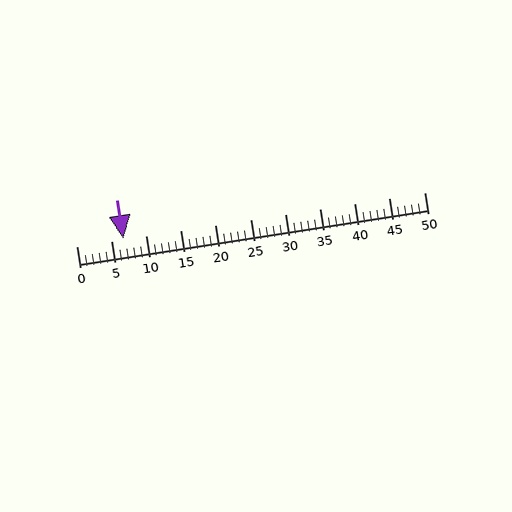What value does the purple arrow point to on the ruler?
The purple arrow points to approximately 7.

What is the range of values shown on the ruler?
The ruler shows values from 0 to 50.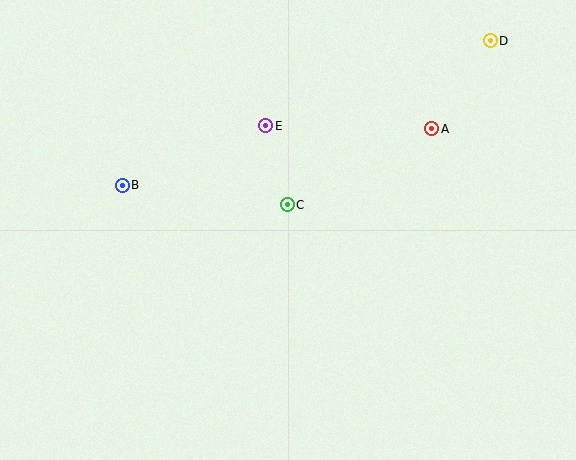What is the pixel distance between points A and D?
The distance between A and D is 106 pixels.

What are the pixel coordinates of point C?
Point C is at (287, 205).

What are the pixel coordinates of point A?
Point A is at (432, 129).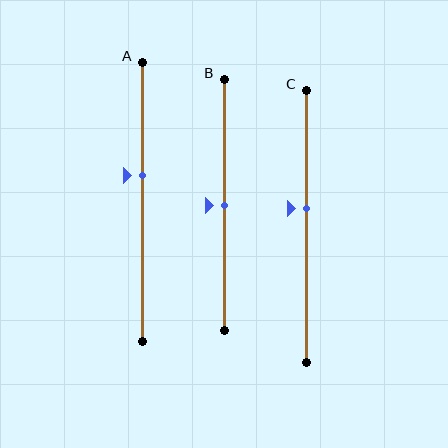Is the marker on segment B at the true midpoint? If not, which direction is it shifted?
Yes, the marker on segment B is at the true midpoint.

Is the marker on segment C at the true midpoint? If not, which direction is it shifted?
No, the marker on segment C is shifted upward by about 7% of the segment length.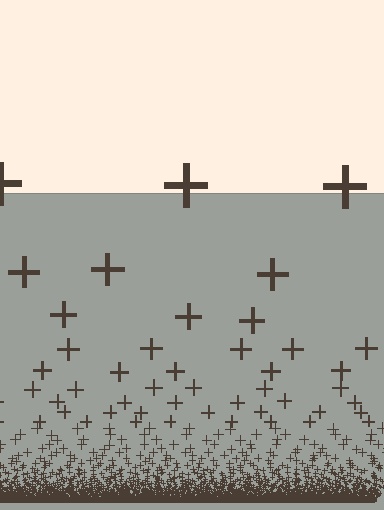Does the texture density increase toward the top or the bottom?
Density increases toward the bottom.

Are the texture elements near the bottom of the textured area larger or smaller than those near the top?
Smaller. The gradient is inverted — elements near the bottom are smaller and denser.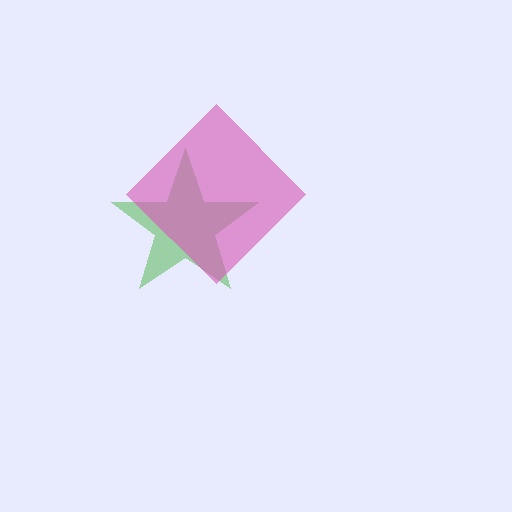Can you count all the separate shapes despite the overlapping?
Yes, there are 2 separate shapes.